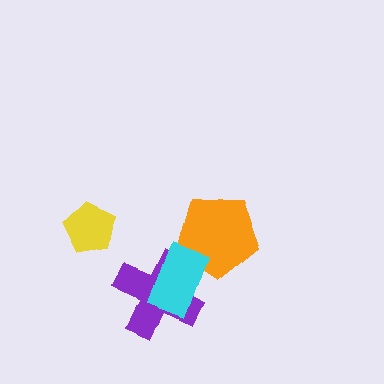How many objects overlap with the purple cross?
1 object overlaps with the purple cross.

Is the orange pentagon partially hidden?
Yes, it is partially covered by another shape.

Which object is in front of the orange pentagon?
The cyan rectangle is in front of the orange pentagon.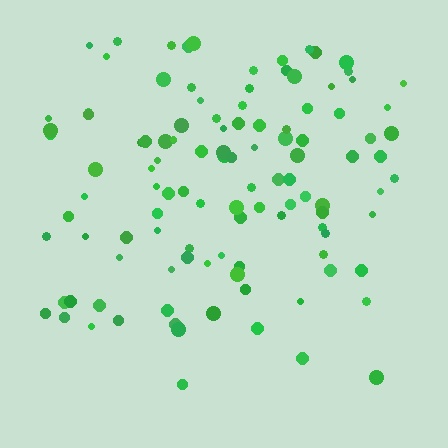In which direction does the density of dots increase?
From bottom to top, with the top side densest.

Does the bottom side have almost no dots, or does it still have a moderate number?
Still a moderate number, just noticeably fewer than the top.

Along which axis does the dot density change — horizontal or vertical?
Vertical.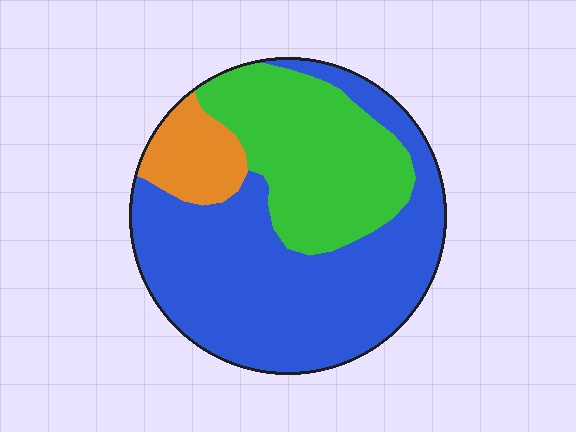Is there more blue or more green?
Blue.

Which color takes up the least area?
Orange, at roughly 10%.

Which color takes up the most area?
Blue, at roughly 60%.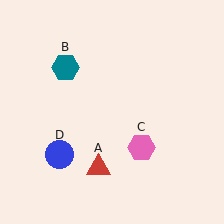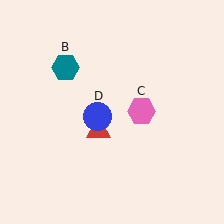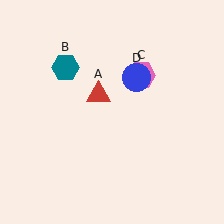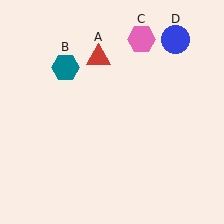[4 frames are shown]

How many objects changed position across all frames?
3 objects changed position: red triangle (object A), pink hexagon (object C), blue circle (object D).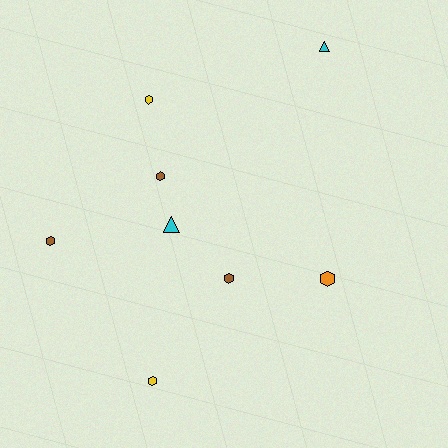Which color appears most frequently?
Brown, with 3 objects.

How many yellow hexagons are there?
There are 2 yellow hexagons.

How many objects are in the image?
There are 8 objects.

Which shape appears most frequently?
Hexagon, with 6 objects.